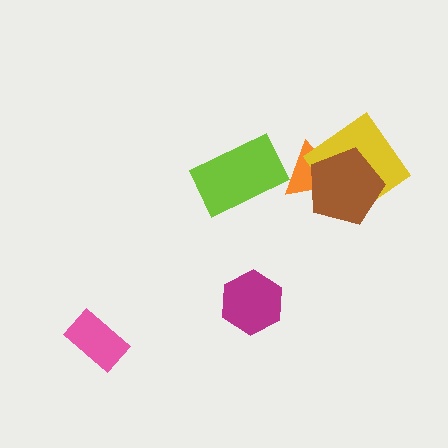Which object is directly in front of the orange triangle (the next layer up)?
The yellow diamond is directly in front of the orange triangle.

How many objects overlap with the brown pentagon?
2 objects overlap with the brown pentagon.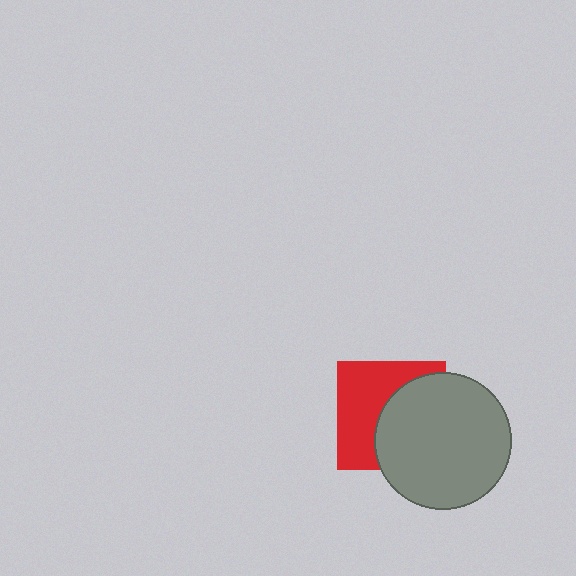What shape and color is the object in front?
The object in front is a gray circle.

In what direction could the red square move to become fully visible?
The red square could move left. That would shift it out from behind the gray circle entirely.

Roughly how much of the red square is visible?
About half of it is visible (roughly 49%).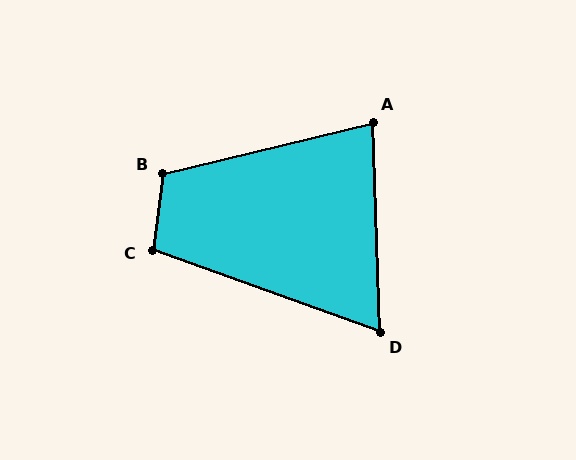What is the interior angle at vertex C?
Approximately 102 degrees (obtuse).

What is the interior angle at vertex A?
Approximately 78 degrees (acute).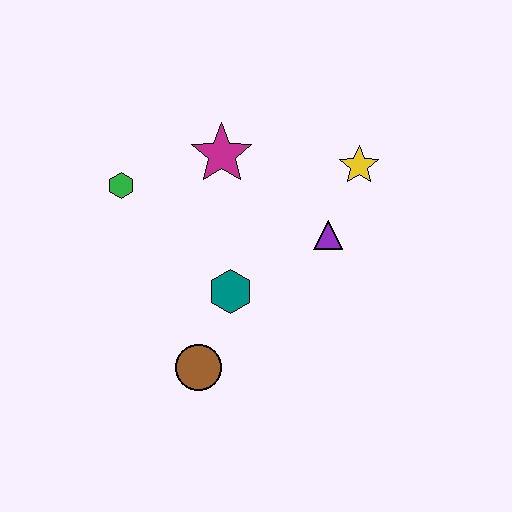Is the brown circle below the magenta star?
Yes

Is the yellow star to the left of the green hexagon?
No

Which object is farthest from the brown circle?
The yellow star is farthest from the brown circle.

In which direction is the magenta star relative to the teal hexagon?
The magenta star is above the teal hexagon.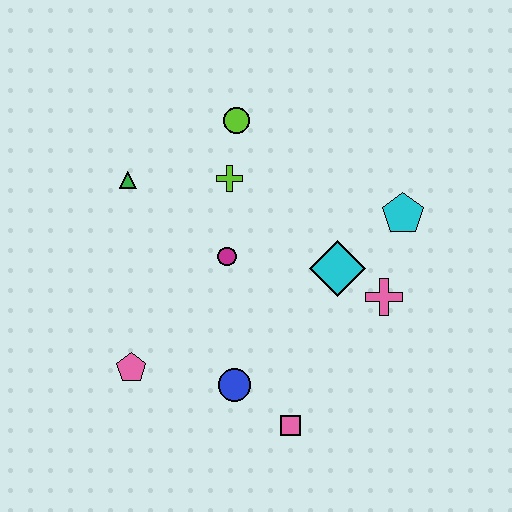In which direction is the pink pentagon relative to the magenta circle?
The pink pentagon is below the magenta circle.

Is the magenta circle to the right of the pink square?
No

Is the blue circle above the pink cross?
No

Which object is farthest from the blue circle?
The lime circle is farthest from the blue circle.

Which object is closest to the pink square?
The blue circle is closest to the pink square.